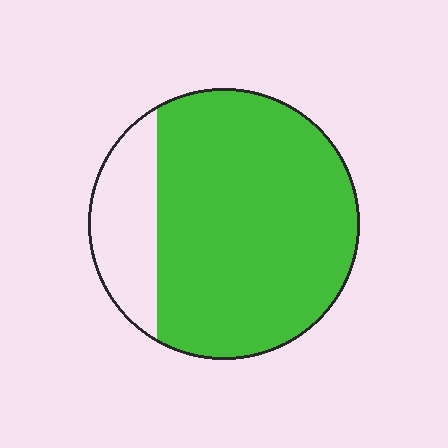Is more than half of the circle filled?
Yes.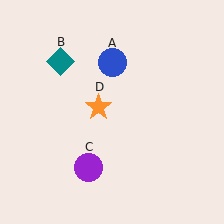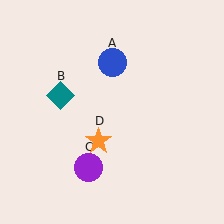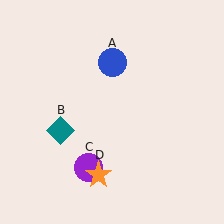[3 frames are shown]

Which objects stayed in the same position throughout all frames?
Blue circle (object A) and purple circle (object C) remained stationary.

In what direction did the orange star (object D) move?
The orange star (object D) moved down.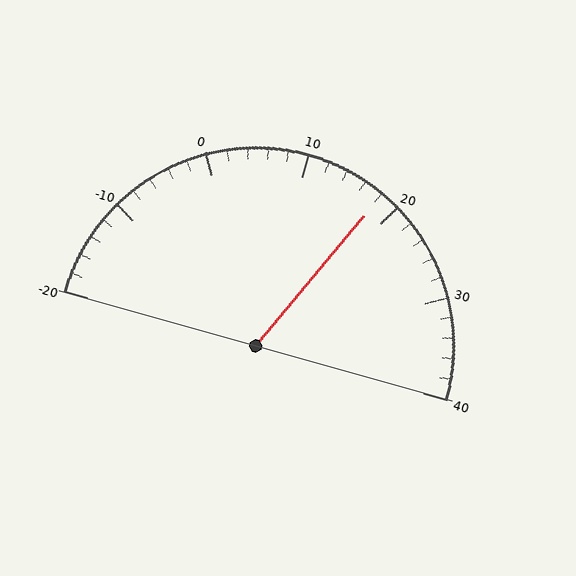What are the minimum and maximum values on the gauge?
The gauge ranges from -20 to 40.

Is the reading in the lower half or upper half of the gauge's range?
The reading is in the upper half of the range (-20 to 40).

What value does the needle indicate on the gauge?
The needle indicates approximately 18.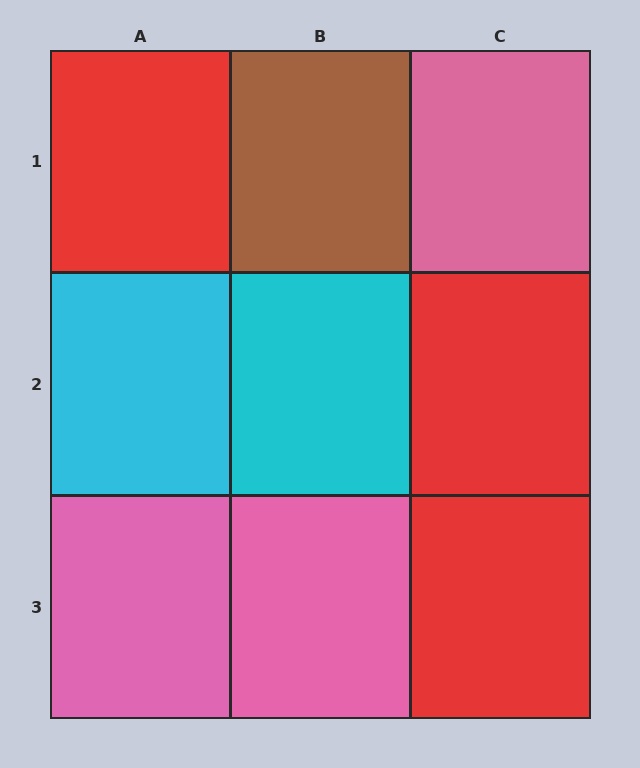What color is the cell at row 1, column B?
Brown.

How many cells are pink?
3 cells are pink.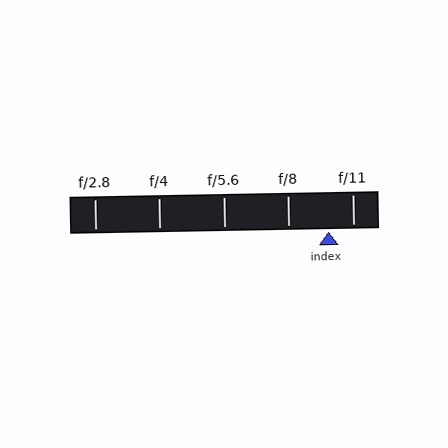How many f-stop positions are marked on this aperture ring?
There are 5 f-stop positions marked.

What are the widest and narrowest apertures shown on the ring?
The widest aperture shown is f/2.8 and the narrowest is f/11.